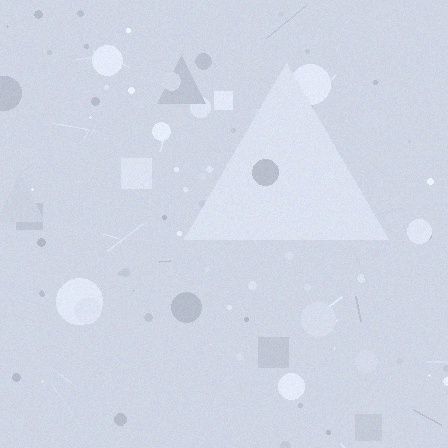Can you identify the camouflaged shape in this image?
The camouflaged shape is a triangle.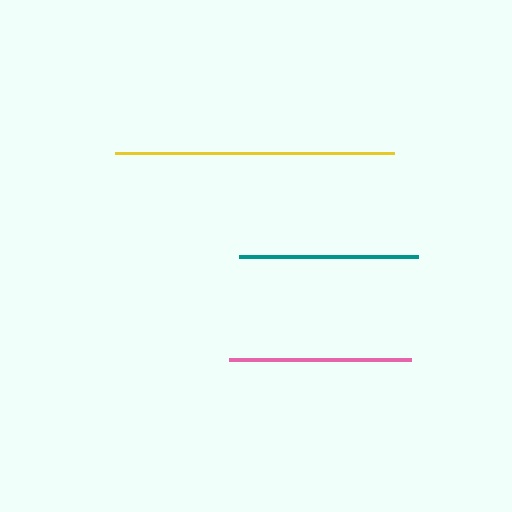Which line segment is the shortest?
The teal line is the shortest at approximately 179 pixels.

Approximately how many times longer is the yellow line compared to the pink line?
The yellow line is approximately 1.5 times the length of the pink line.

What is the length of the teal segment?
The teal segment is approximately 179 pixels long.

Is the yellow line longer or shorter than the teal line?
The yellow line is longer than the teal line.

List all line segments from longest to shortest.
From longest to shortest: yellow, pink, teal.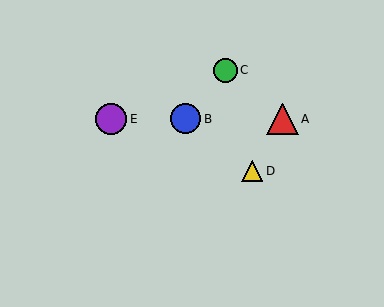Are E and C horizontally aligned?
No, E is at y≈119 and C is at y≈70.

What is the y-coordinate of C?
Object C is at y≈70.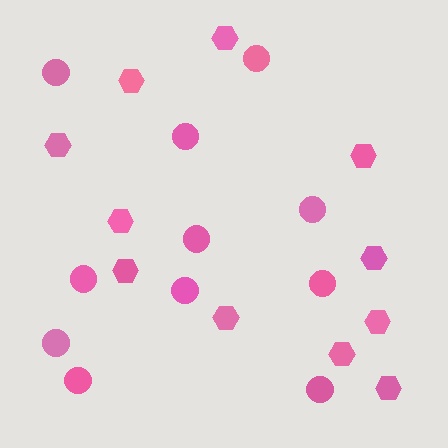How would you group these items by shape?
There are 2 groups: one group of circles (11) and one group of hexagons (11).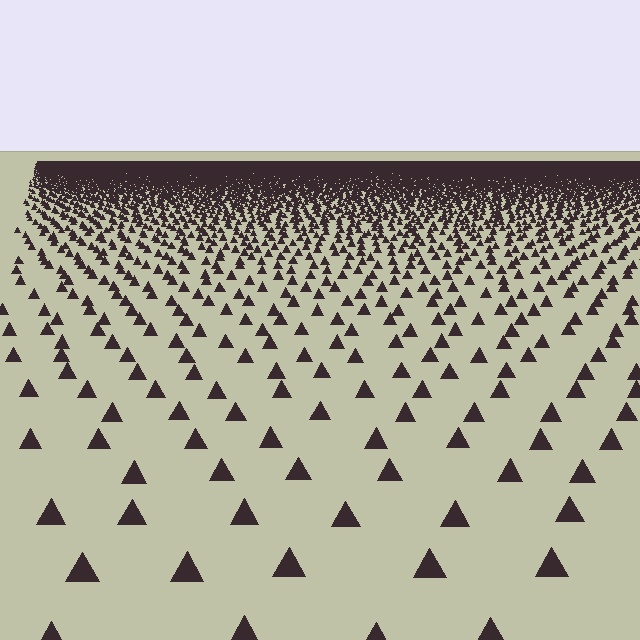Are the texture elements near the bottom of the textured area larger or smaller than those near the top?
Larger. Near the bottom, elements are closer to the viewer and appear at a bigger on-screen size.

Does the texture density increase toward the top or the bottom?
Density increases toward the top.